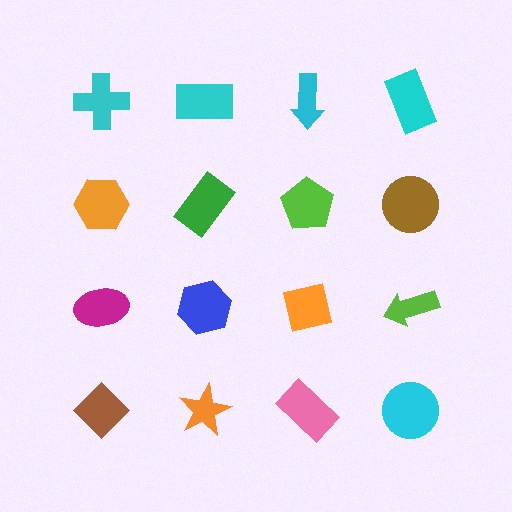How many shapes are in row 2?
4 shapes.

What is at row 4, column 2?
An orange star.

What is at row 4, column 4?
A cyan circle.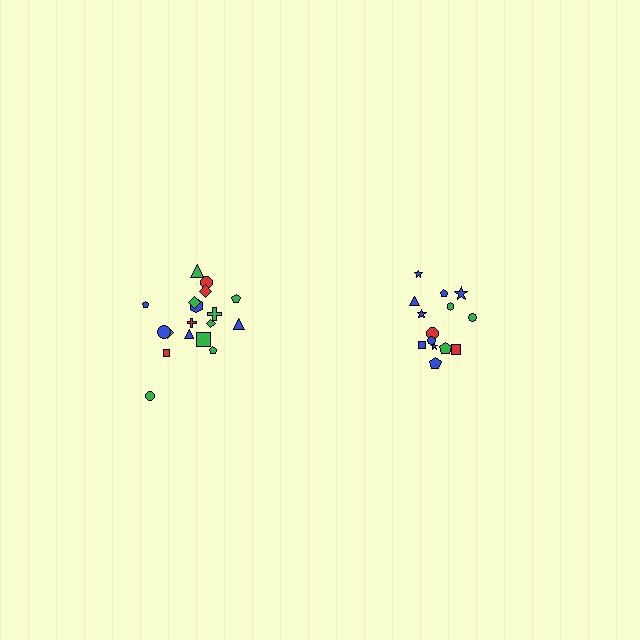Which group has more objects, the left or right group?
The left group.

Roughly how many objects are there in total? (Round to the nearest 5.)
Roughly 35 objects in total.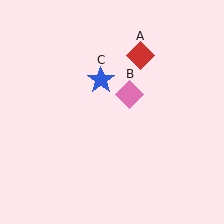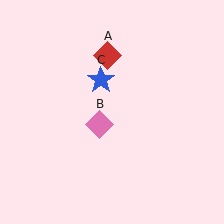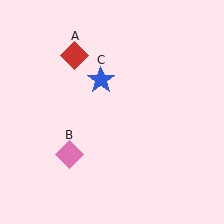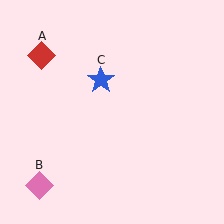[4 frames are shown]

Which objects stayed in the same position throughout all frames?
Blue star (object C) remained stationary.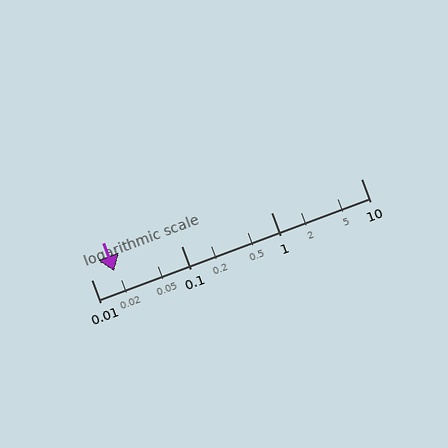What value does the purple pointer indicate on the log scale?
The pointer indicates approximately 0.018.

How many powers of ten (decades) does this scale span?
The scale spans 3 decades, from 0.01 to 10.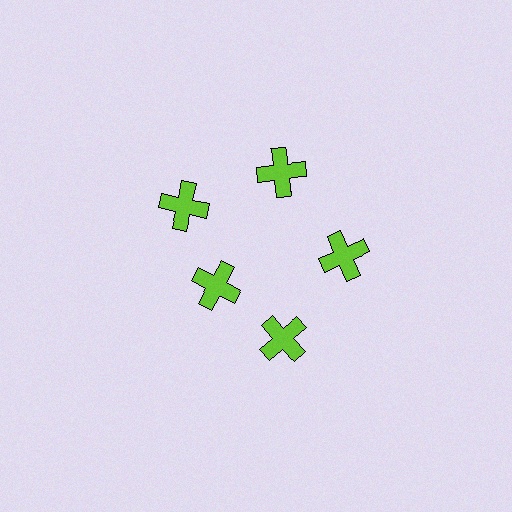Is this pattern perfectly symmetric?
No. The 5 lime crosses are arranged in a ring, but one element near the 8 o'clock position is pulled inward toward the center, breaking the 5-fold rotational symmetry.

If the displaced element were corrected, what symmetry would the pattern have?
It would have 5-fold rotational symmetry — the pattern would map onto itself every 72 degrees.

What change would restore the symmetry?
The symmetry would be restored by moving it outward, back onto the ring so that all 5 crosses sit at equal angles and equal distance from the center.